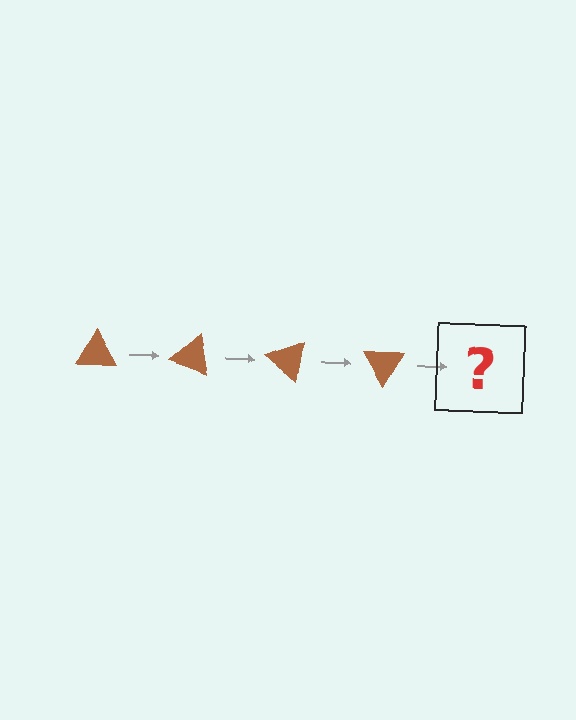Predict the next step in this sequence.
The next step is a brown triangle rotated 80 degrees.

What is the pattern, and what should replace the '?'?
The pattern is that the triangle rotates 20 degrees each step. The '?' should be a brown triangle rotated 80 degrees.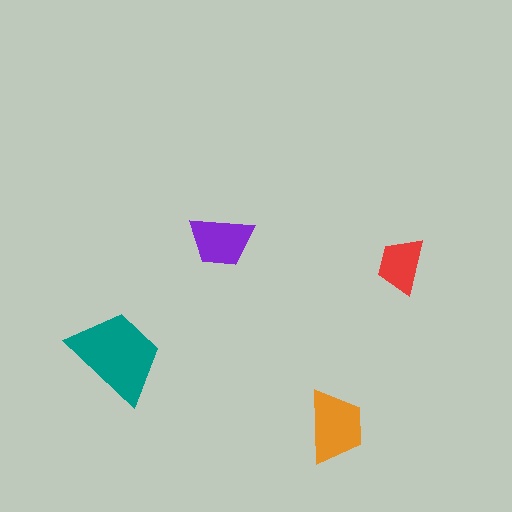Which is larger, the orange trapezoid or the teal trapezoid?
The teal one.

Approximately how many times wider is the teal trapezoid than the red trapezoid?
About 1.5 times wider.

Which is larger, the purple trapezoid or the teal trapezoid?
The teal one.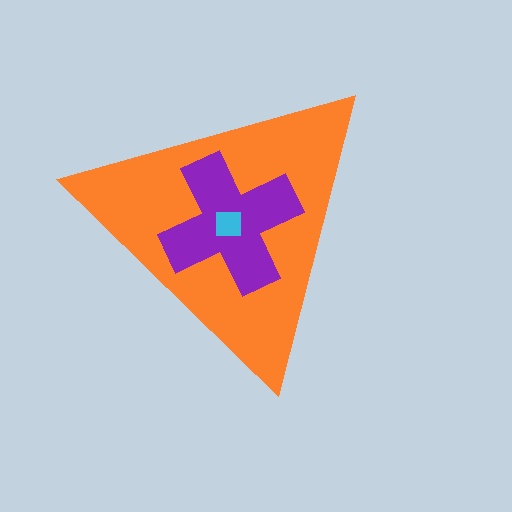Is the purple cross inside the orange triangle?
Yes.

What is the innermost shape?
The cyan square.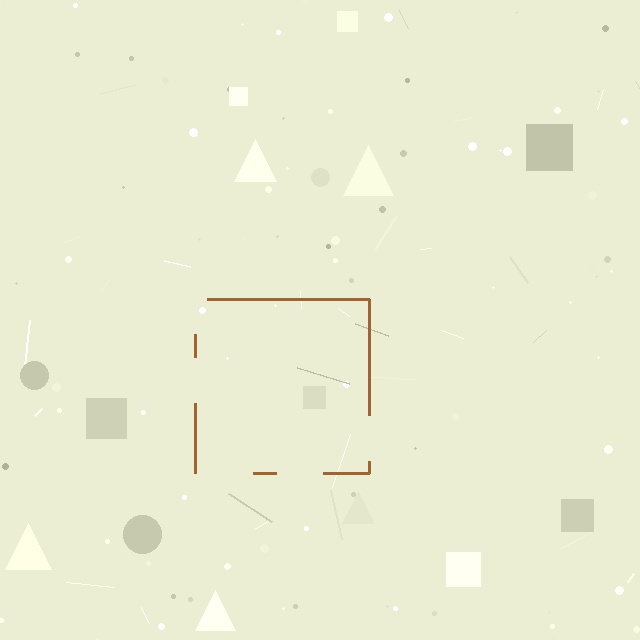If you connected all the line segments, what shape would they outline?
They would outline a square.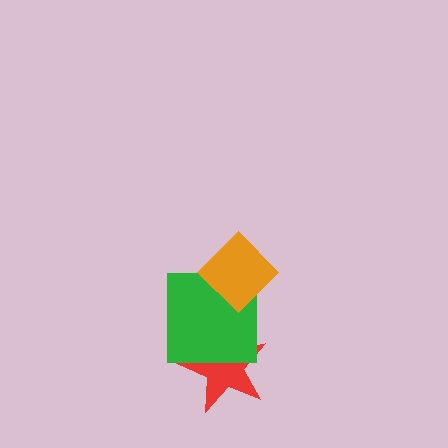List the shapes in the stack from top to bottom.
From top to bottom: the orange diamond, the green square, the red star.